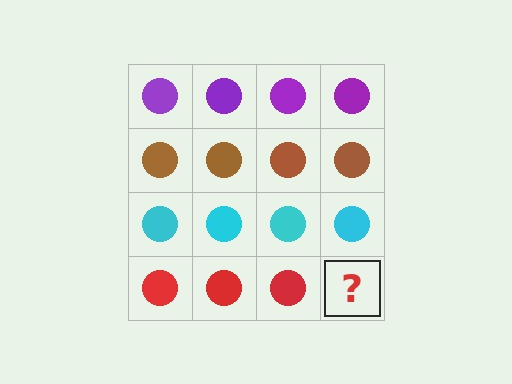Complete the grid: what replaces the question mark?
The question mark should be replaced with a red circle.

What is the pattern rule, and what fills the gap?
The rule is that each row has a consistent color. The gap should be filled with a red circle.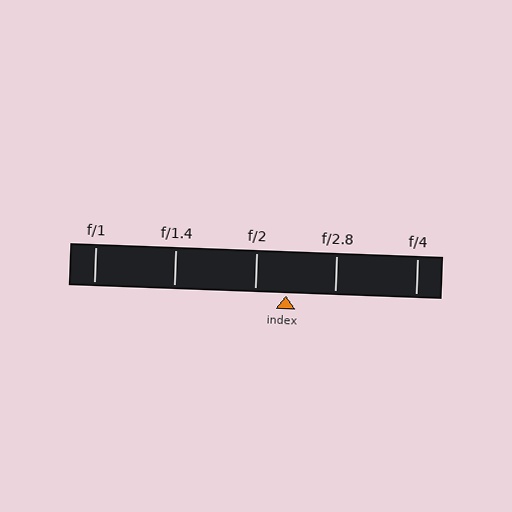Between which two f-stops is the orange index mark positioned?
The index mark is between f/2 and f/2.8.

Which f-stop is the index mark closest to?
The index mark is closest to f/2.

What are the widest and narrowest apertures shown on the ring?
The widest aperture shown is f/1 and the narrowest is f/4.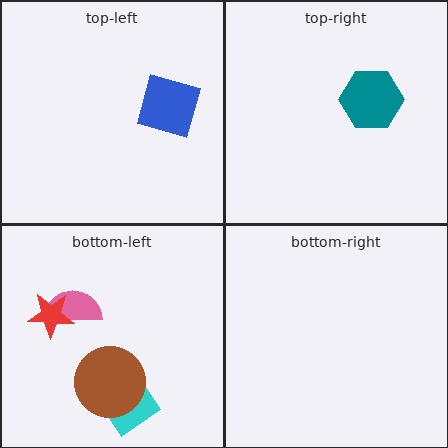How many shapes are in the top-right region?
1.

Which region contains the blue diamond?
The top-left region.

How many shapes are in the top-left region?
1.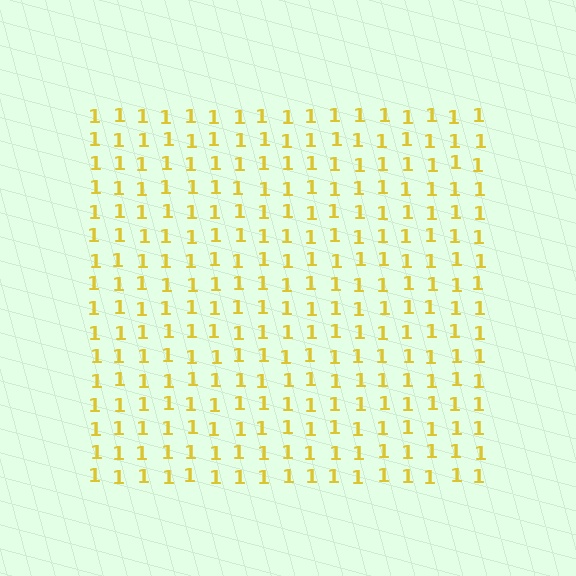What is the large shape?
The large shape is a square.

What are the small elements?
The small elements are digit 1's.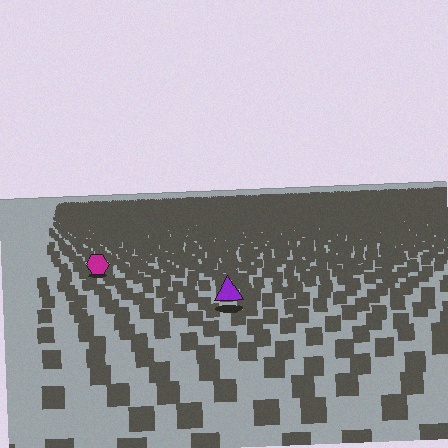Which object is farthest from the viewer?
The magenta hexagon is farthest from the viewer. It appears smaller and the ground texture around it is denser.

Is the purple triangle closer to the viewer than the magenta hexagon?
Yes. The purple triangle is closer — you can tell from the texture gradient: the ground texture is coarser near it.